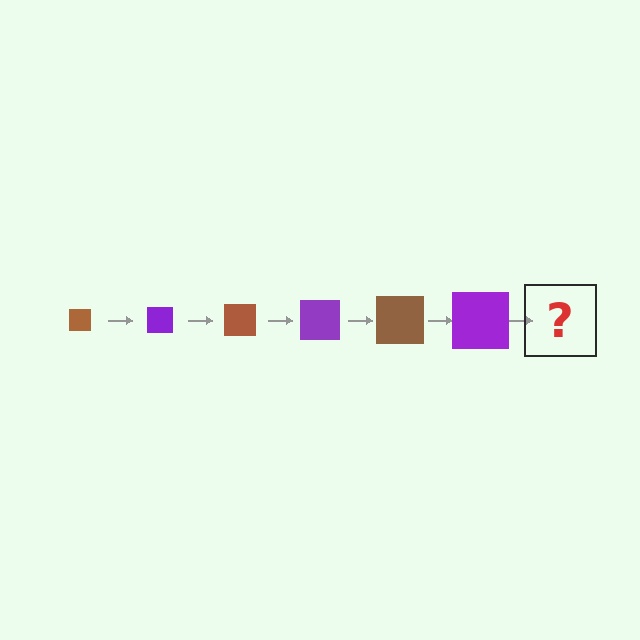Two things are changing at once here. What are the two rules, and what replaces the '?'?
The two rules are that the square grows larger each step and the color cycles through brown and purple. The '?' should be a brown square, larger than the previous one.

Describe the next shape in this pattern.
It should be a brown square, larger than the previous one.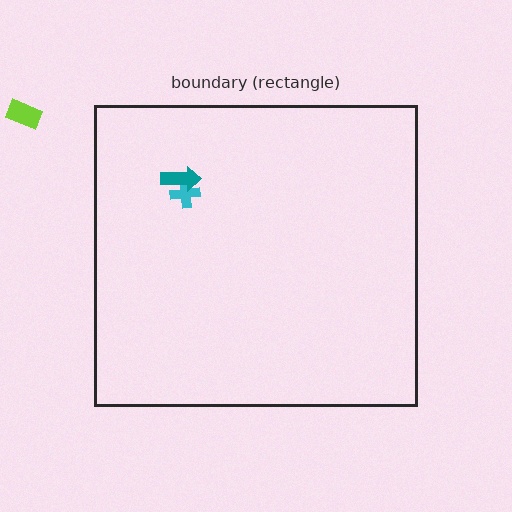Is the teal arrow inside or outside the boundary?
Inside.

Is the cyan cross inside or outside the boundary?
Inside.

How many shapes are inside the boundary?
2 inside, 1 outside.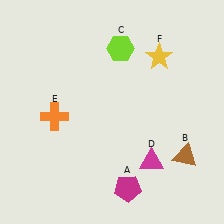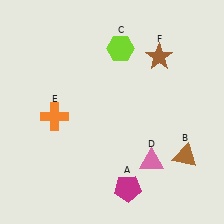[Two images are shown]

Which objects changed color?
D changed from magenta to pink. F changed from yellow to brown.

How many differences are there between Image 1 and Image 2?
There are 2 differences between the two images.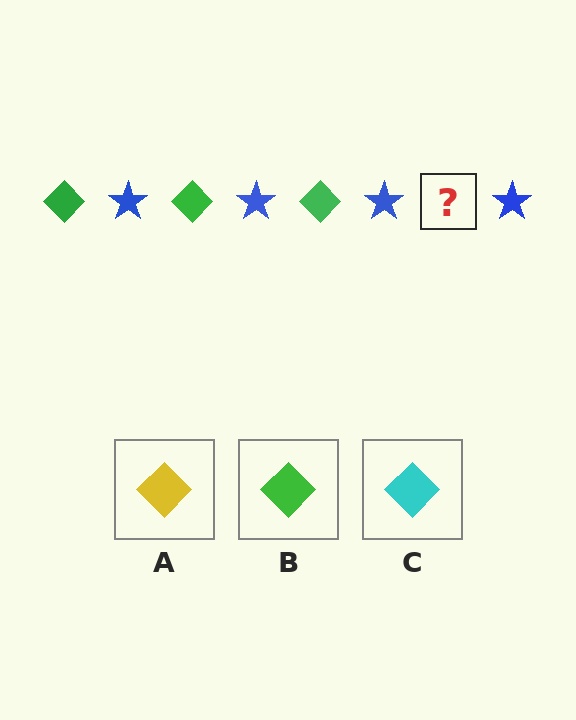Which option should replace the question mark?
Option B.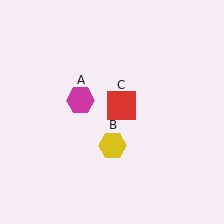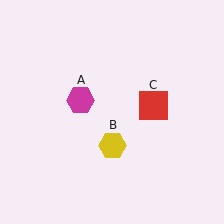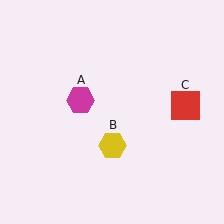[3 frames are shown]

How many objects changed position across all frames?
1 object changed position: red square (object C).